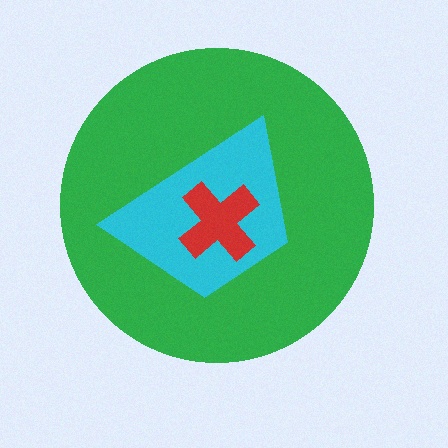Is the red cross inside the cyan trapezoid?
Yes.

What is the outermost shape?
The green circle.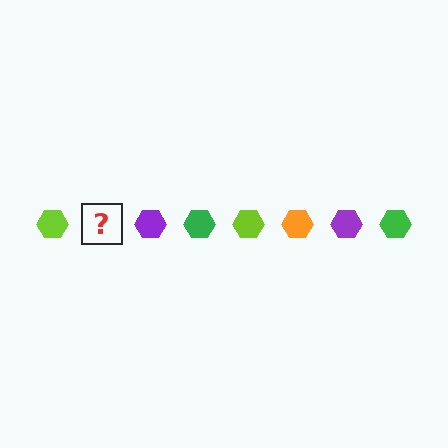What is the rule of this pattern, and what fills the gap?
The rule is that the pattern cycles through lime, orange, purple, green hexagons. The gap should be filled with an orange hexagon.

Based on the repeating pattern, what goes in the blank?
The blank should be an orange hexagon.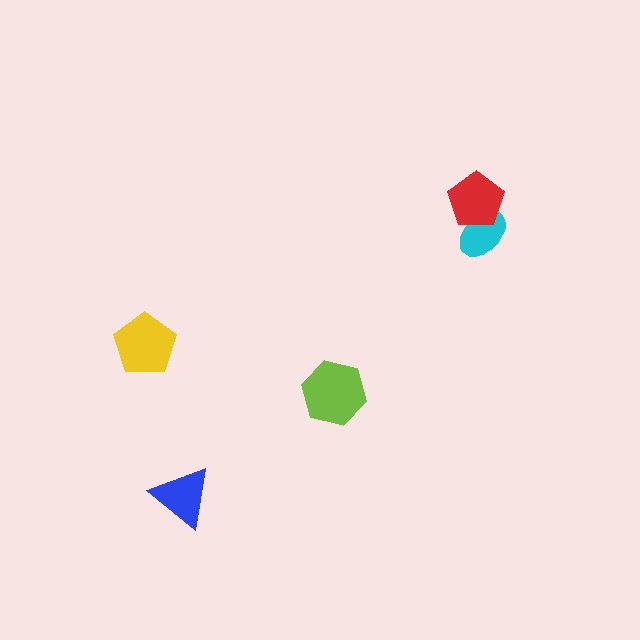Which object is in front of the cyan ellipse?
The red pentagon is in front of the cyan ellipse.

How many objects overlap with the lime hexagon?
0 objects overlap with the lime hexagon.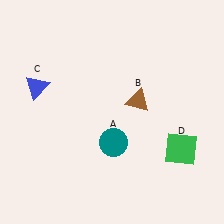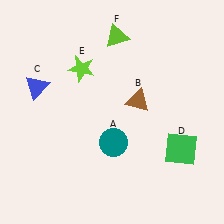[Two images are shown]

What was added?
A lime star (E), a lime triangle (F) were added in Image 2.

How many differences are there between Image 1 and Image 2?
There are 2 differences between the two images.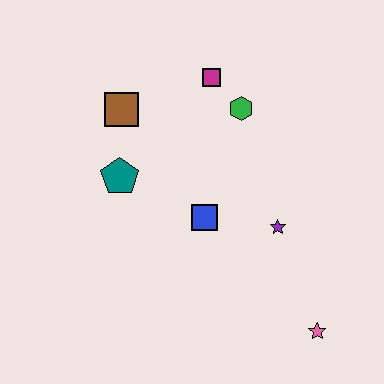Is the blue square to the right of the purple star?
No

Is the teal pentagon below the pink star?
No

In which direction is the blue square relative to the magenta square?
The blue square is below the magenta square.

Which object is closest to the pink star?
The purple star is closest to the pink star.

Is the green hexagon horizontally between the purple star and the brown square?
Yes